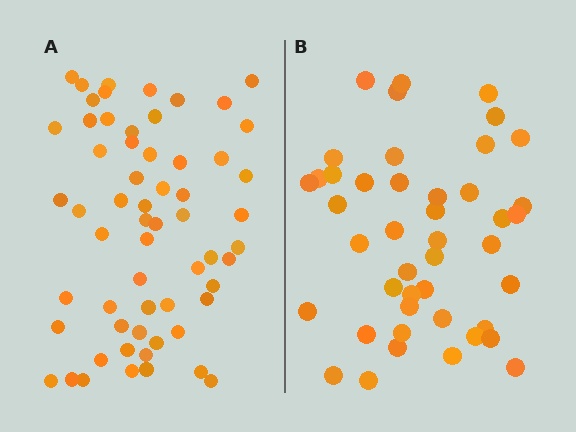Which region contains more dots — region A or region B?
Region A (the left region) has more dots.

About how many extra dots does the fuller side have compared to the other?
Region A has approximately 15 more dots than region B.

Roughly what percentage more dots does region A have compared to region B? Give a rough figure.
About 35% more.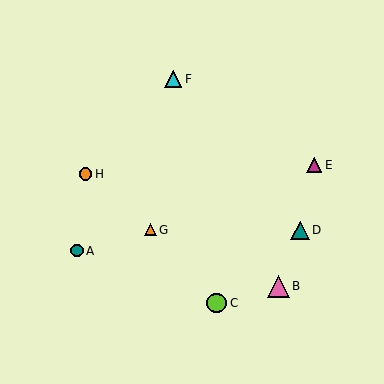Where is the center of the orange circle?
The center of the orange circle is at (85, 174).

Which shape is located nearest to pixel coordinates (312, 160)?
The magenta triangle (labeled E) at (314, 165) is nearest to that location.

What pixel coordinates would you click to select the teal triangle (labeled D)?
Click at (300, 230) to select the teal triangle D.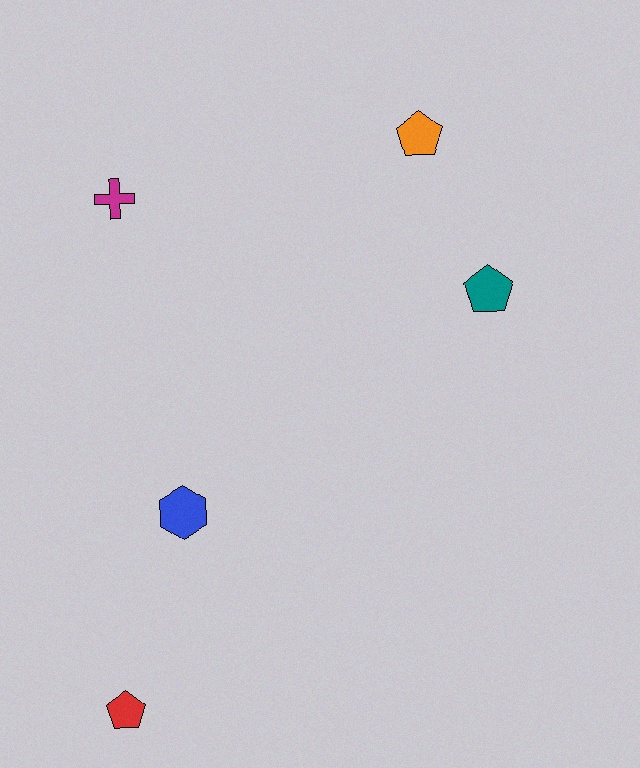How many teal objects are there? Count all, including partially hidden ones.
There is 1 teal object.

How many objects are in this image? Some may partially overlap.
There are 5 objects.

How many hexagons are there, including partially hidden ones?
There is 1 hexagon.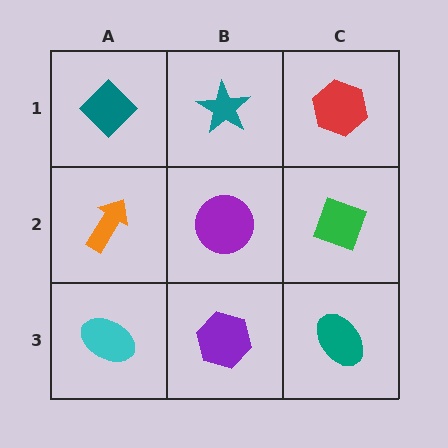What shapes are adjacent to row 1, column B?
A purple circle (row 2, column B), a teal diamond (row 1, column A), a red hexagon (row 1, column C).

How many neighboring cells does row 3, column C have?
2.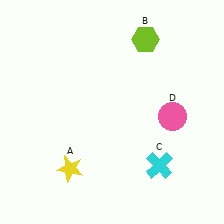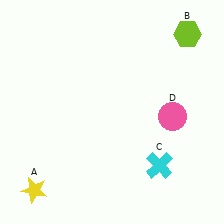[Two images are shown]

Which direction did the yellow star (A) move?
The yellow star (A) moved left.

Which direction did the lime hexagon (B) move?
The lime hexagon (B) moved right.